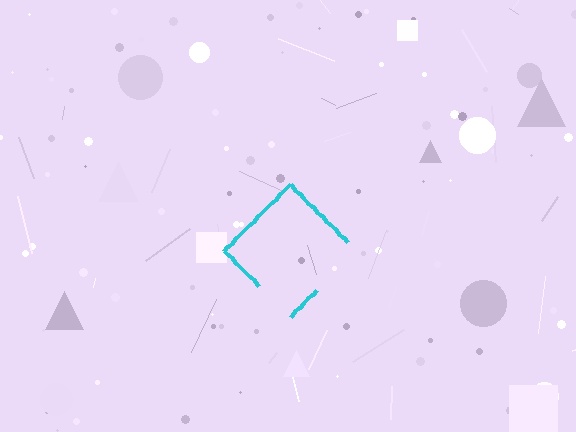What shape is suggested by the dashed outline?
The dashed outline suggests a diamond.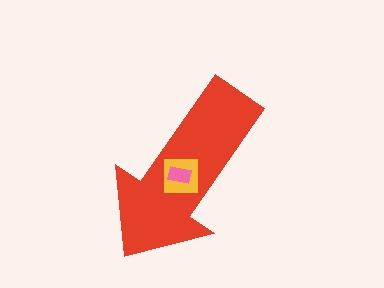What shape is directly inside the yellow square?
The pink rectangle.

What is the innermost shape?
The pink rectangle.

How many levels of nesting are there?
3.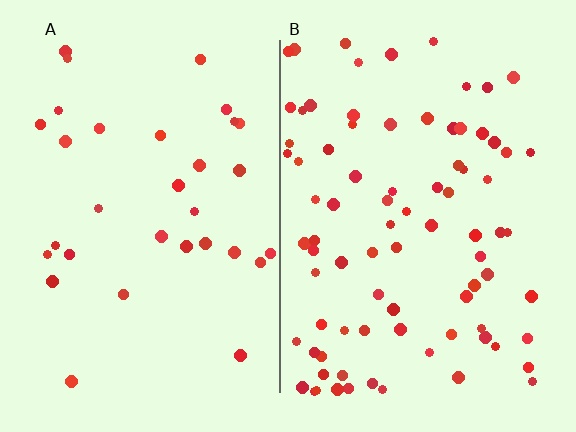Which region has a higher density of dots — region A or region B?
B (the right).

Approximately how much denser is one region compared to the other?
Approximately 2.6× — region B over region A.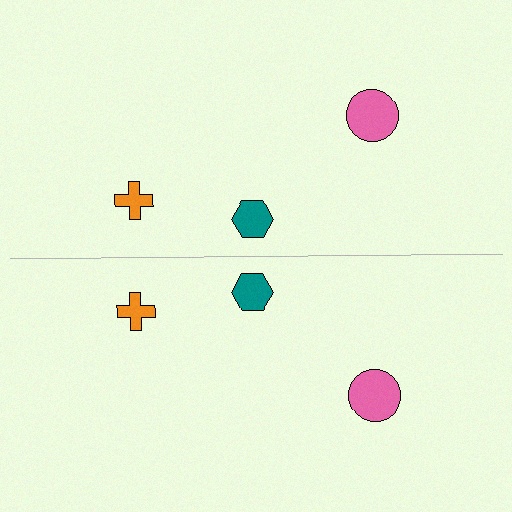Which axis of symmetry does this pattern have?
The pattern has a horizontal axis of symmetry running through the center of the image.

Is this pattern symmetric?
Yes, this pattern has bilateral (reflection) symmetry.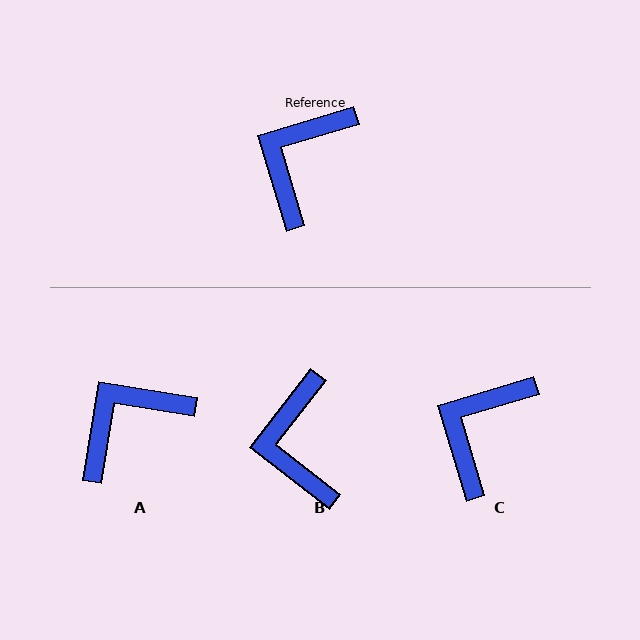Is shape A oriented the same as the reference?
No, it is off by about 26 degrees.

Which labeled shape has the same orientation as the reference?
C.